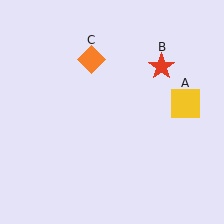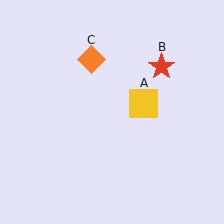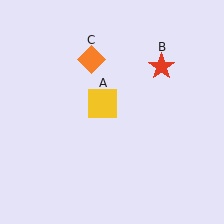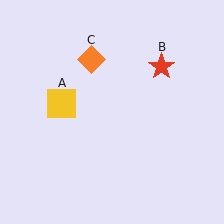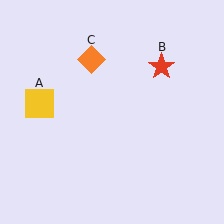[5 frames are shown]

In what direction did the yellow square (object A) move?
The yellow square (object A) moved left.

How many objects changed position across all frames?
1 object changed position: yellow square (object A).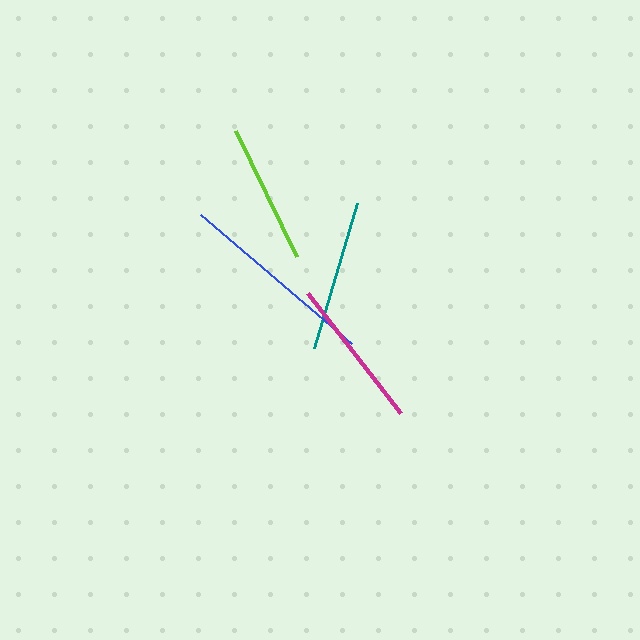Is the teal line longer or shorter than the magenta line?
The magenta line is longer than the teal line.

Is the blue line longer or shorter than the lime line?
The blue line is longer than the lime line.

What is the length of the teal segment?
The teal segment is approximately 151 pixels long.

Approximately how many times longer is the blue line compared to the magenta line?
The blue line is approximately 1.3 times the length of the magenta line.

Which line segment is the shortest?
The lime line is the shortest at approximately 139 pixels.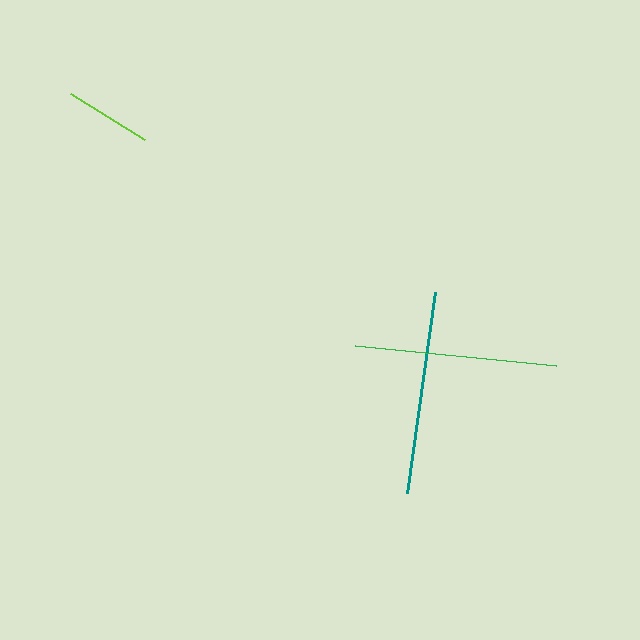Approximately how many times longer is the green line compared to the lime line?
The green line is approximately 2.3 times the length of the lime line.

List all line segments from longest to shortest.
From longest to shortest: teal, green, lime.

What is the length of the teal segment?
The teal segment is approximately 204 pixels long.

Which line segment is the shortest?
The lime line is the shortest at approximately 87 pixels.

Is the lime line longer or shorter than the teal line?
The teal line is longer than the lime line.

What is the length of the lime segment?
The lime segment is approximately 87 pixels long.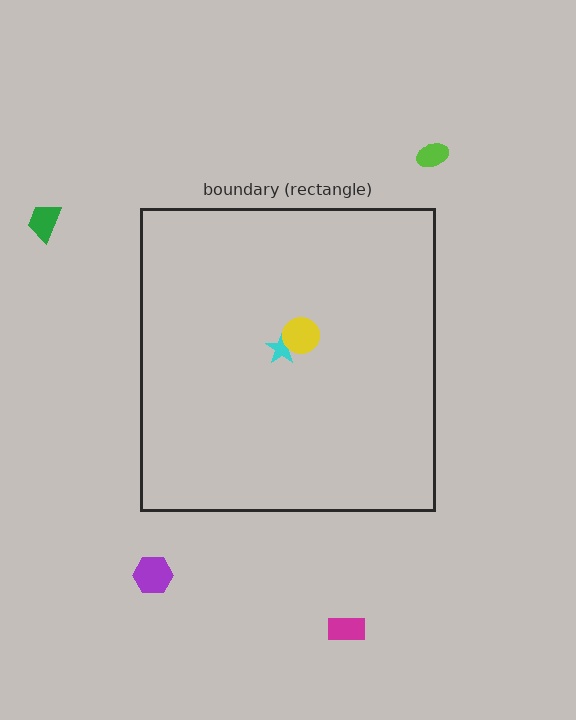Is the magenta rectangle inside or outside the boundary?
Outside.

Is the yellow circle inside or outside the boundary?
Inside.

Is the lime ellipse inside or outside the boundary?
Outside.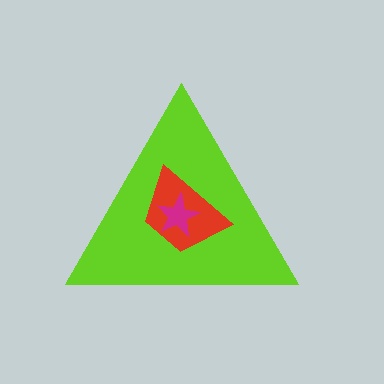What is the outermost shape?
The lime triangle.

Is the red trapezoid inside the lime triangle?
Yes.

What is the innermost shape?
The magenta star.